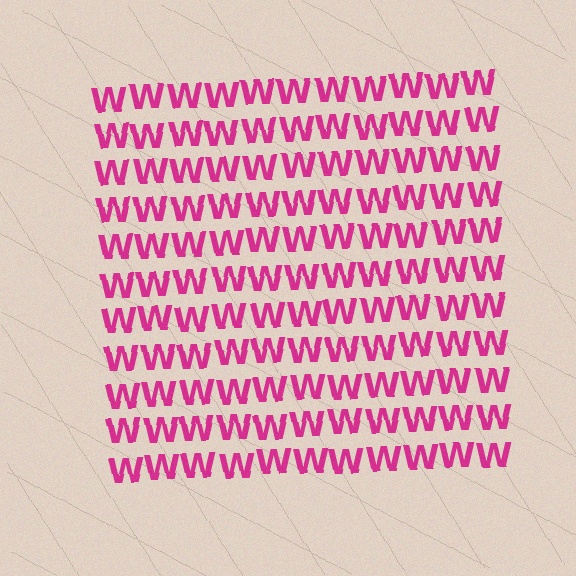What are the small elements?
The small elements are letter W's.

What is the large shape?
The large shape is a square.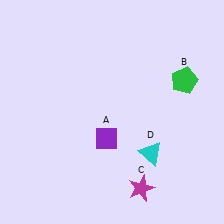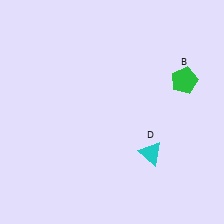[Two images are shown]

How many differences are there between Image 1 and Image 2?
There are 2 differences between the two images.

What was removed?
The purple diamond (A), the magenta star (C) were removed in Image 2.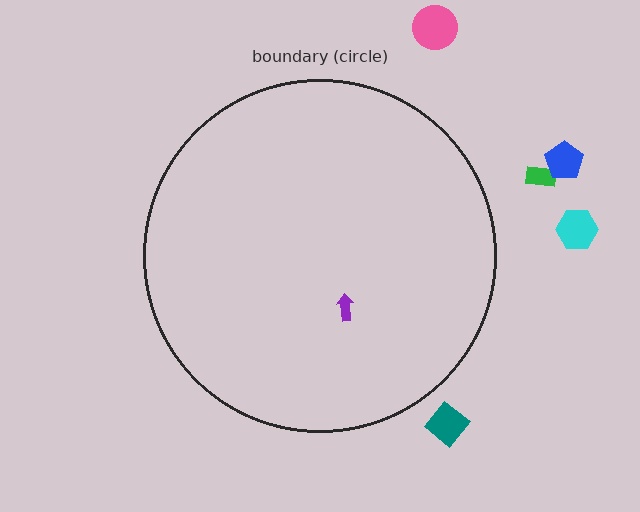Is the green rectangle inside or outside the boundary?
Outside.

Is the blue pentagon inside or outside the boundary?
Outside.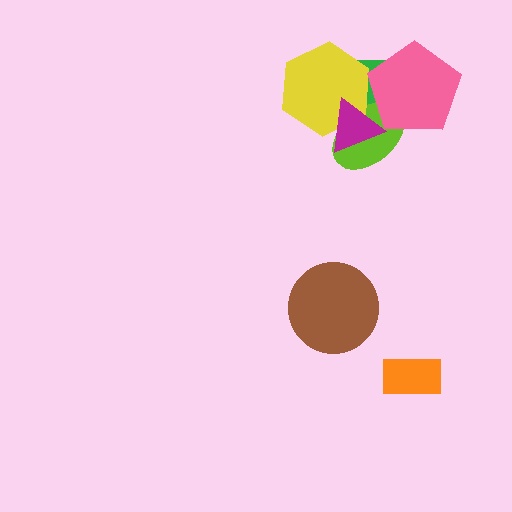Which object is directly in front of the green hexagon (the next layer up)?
The lime ellipse is directly in front of the green hexagon.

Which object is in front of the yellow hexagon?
The magenta triangle is in front of the yellow hexagon.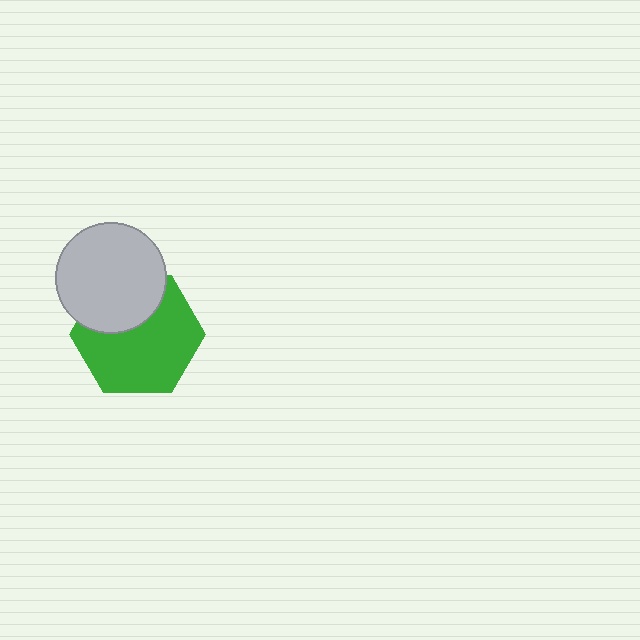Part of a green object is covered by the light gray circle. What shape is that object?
It is a hexagon.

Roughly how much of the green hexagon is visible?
Most of it is visible (roughly 68%).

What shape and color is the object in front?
The object in front is a light gray circle.